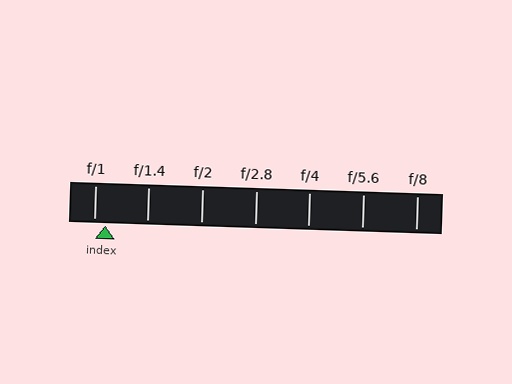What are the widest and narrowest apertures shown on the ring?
The widest aperture shown is f/1 and the narrowest is f/8.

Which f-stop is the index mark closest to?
The index mark is closest to f/1.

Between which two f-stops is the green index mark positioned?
The index mark is between f/1 and f/1.4.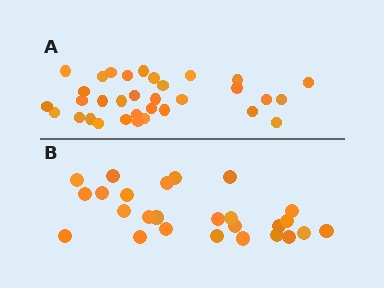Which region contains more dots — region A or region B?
Region A (the top region) has more dots.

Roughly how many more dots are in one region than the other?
Region A has roughly 8 or so more dots than region B.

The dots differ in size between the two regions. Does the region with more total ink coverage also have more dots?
No. Region B has more total ink coverage because its dots are larger, but region A actually contains more individual dots. Total area can be misleading — the number of items is what matters here.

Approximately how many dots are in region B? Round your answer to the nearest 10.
About 30 dots. (The exact count is 26, which rounds to 30.)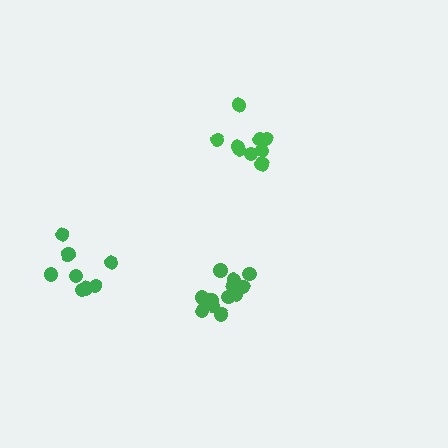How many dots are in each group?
Group 1: 9 dots, Group 2: 8 dots, Group 3: 14 dots (31 total).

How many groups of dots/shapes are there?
There are 3 groups.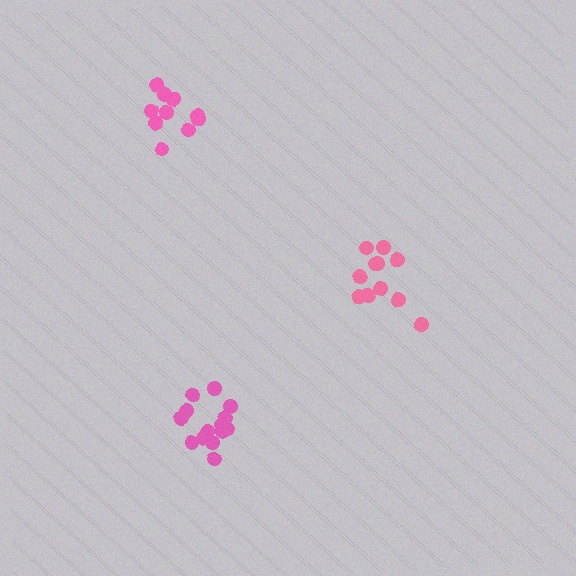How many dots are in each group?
Group 1: 11 dots, Group 2: 10 dots, Group 3: 14 dots (35 total).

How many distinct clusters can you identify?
There are 3 distinct clusters.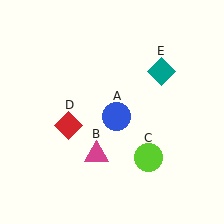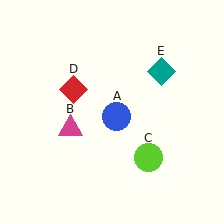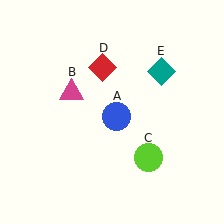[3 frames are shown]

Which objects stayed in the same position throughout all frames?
Blue circle (object A) and lime circle (object C) and teal diamond (object E) remained stationary.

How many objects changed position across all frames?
2 objects changed position: magenta triangle (object B), red diamond (object D).